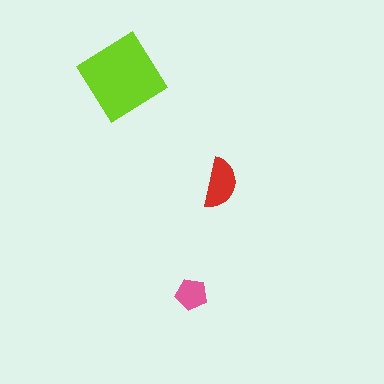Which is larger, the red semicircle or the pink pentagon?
The red semicircle.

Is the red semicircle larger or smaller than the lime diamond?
Smaller.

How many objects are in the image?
There are 3 objects in the image.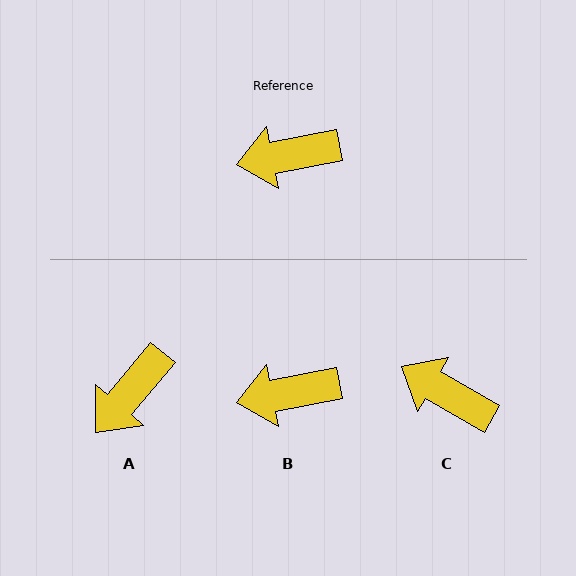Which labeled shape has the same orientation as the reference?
B.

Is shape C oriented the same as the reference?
No, it is off by about 41 degrees.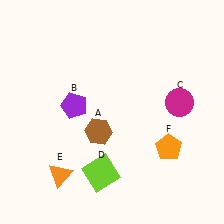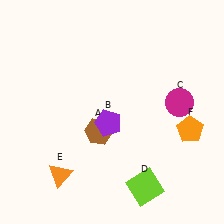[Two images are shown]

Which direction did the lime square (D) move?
The lime square (D) moved right.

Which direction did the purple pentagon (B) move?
The purple pentagon (B) moved right.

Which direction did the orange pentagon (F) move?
The orange pentagon (F) moved right.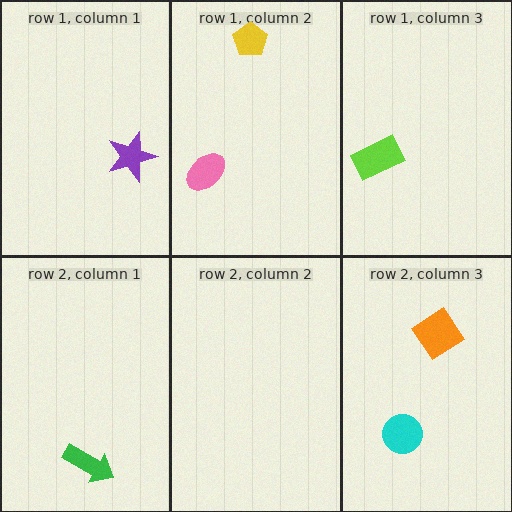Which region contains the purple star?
The row 1, column 1 region.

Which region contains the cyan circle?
The row 2, column 3 region.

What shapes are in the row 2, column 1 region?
The green arrow.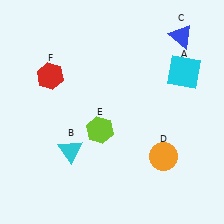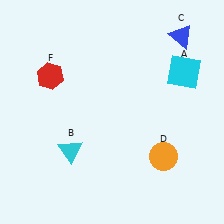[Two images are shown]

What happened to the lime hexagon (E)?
The lime hexagon (E) was removed in Image 2. It was in the bottom-left area of Image 1.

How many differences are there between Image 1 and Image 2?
There is 1 difference between the two images.